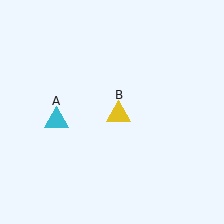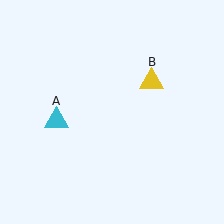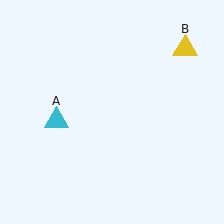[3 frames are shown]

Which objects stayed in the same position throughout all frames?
Cyan triangle (object A) remained stationary.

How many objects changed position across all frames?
1 object changed position: yellow triangle (object B).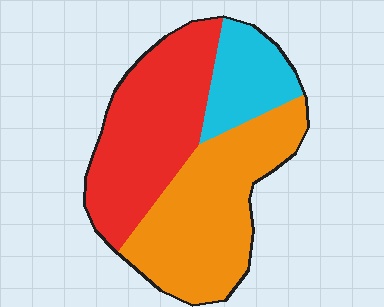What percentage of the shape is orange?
Orange covers roughly 45% of the shape.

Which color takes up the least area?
Cyan, at roughly 15%.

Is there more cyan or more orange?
Orange.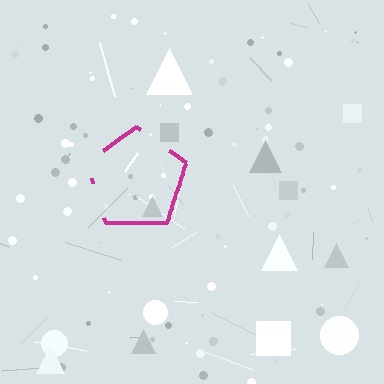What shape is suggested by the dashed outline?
The dashed outline suggests a pentagon.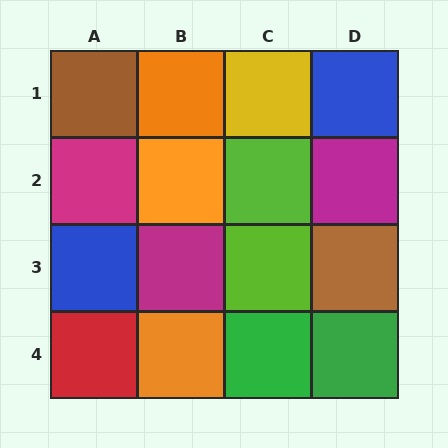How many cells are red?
1 cell is red.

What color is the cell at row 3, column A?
Blue.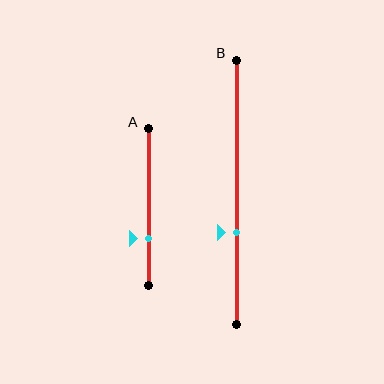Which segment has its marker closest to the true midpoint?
Segment B has its marker closest to the true midpoint.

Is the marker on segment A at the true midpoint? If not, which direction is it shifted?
No, the marker on segment A is shifted downward by about 20% of the segment length.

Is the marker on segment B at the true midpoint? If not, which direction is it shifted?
No, the marker on segment B is shifted downward by about 15% of the segment length.